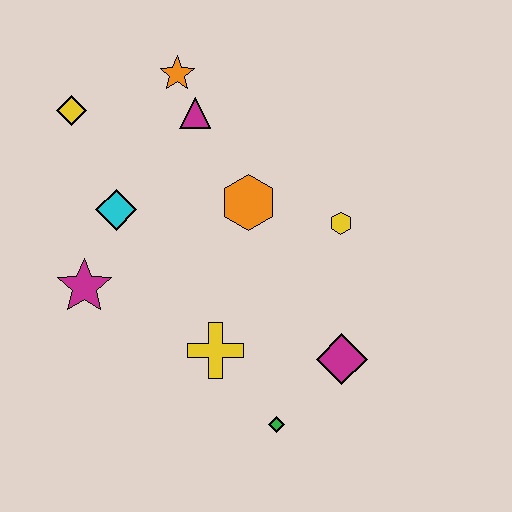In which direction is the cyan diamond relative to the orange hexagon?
The cyan diamond is to the left of the orange hexagon.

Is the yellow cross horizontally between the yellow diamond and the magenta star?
No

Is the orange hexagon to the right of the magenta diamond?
No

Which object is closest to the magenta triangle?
The orange star is closest to the magenta triangle.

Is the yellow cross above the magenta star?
No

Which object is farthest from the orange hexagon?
The green diamond is farthest from the orange hexagon.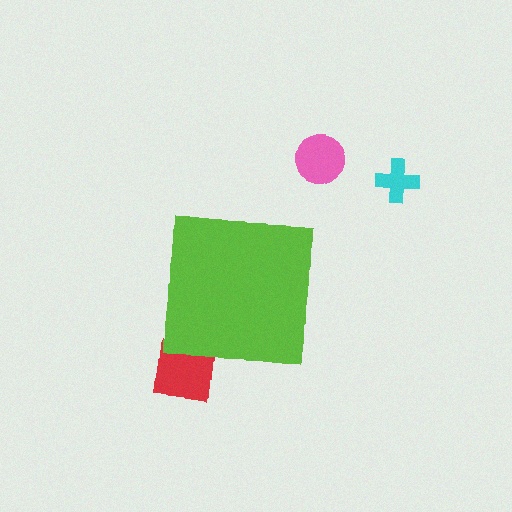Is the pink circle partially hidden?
No, the pink circle is fully visible.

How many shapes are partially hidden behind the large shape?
1 shape is partially hidden.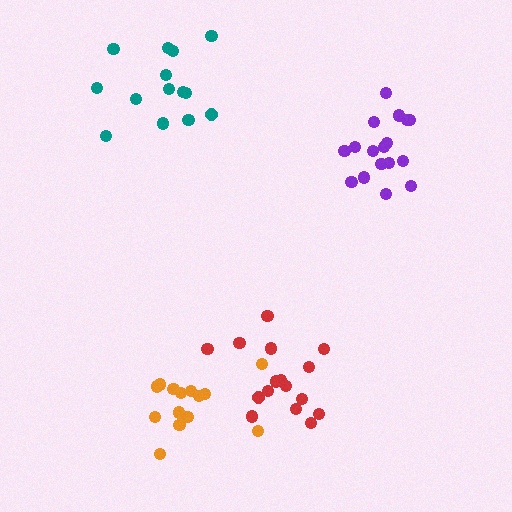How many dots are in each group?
Group 1: 16 dots, Group 2: 14 dots, Group 3: 17 dots, Group 4: 14 dots (61 total).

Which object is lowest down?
The orange cluster is bottommost.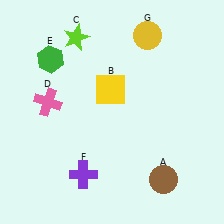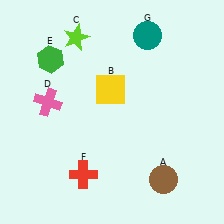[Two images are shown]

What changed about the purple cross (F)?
In Image 1, F is purple. In Image 2, it changed to red.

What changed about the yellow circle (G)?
In Image 1, G is yellow. In Image 2, it changed to teal.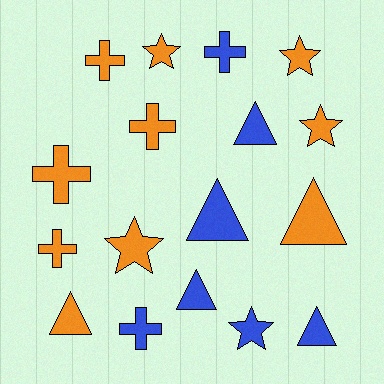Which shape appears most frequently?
Cross, with 6 objects.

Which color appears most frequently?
Orange, with 10 objects.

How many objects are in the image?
There are 17 objects.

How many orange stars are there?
There are 4 orange stars.